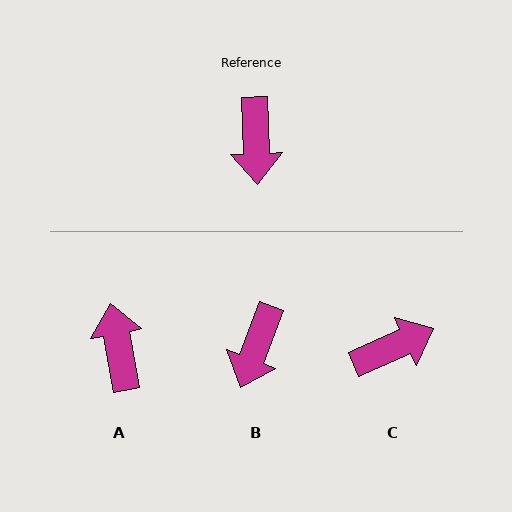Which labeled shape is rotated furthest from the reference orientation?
A, about 171 degrees away.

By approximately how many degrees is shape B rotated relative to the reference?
Approximately 23 degrees clockwise.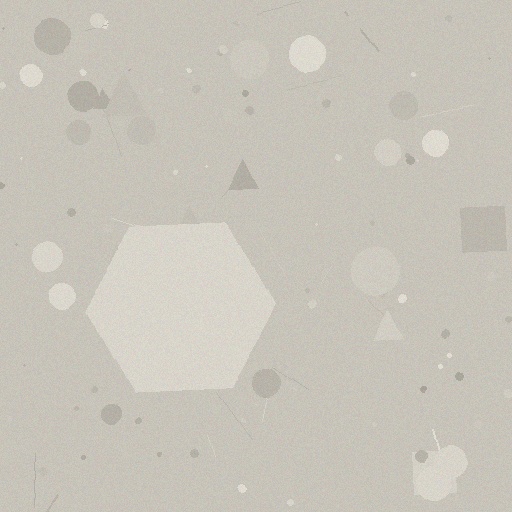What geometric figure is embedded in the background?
A hexagon is embedded in the background.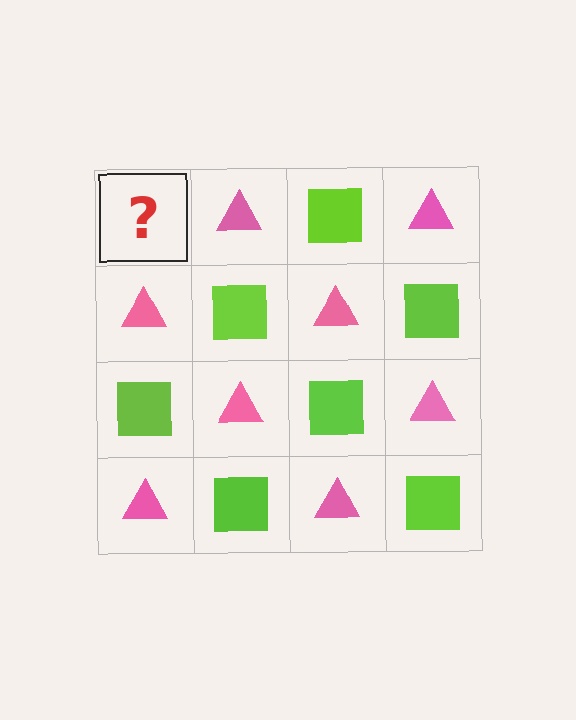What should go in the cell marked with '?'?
The missing cell should contain a lime square.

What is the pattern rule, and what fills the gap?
The rule is that it alternates lime square and pink triangle in a checkerboard pattern. The gap should be filled with a lime square.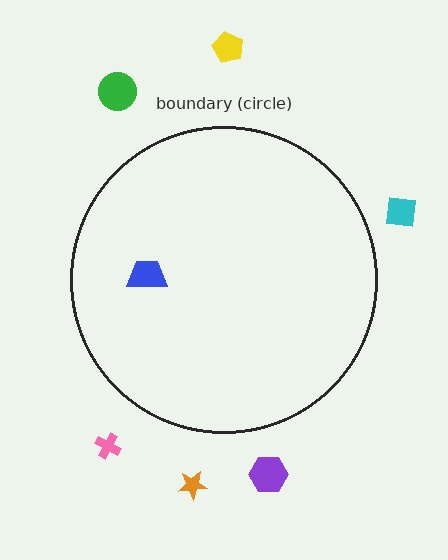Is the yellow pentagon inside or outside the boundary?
Outside.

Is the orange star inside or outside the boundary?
Outside.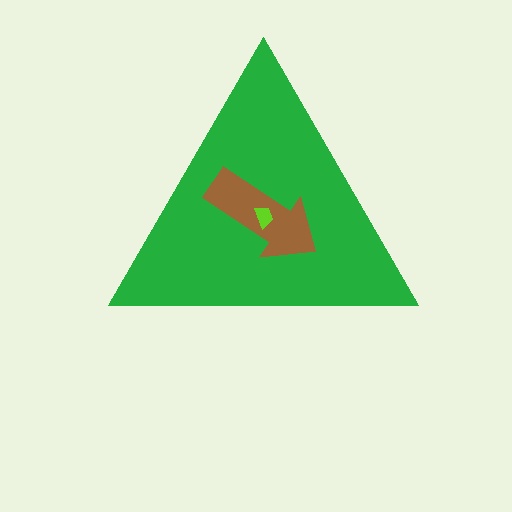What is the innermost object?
The lime trapezoid.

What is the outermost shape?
The green triangle.